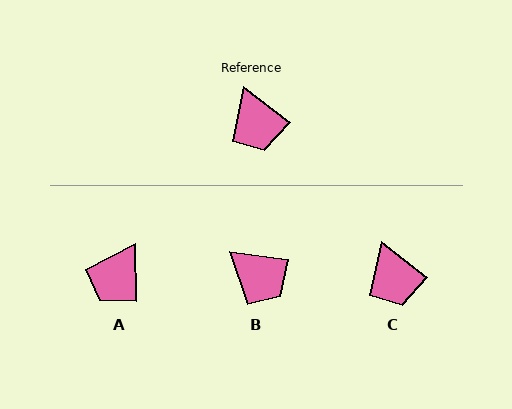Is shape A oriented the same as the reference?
No, it is off by about 50 degrees.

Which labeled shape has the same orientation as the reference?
C.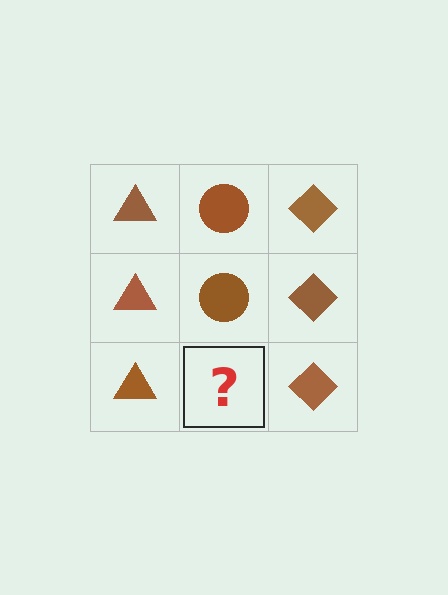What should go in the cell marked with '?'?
The missing cell should contain a brown circle.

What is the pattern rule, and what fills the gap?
The rule is that each column has a consistent shape. The gap should be filled with a brown circle.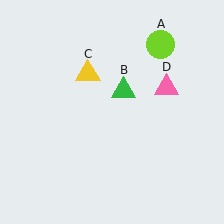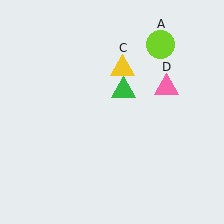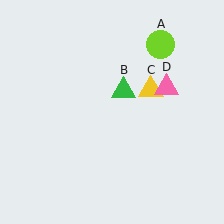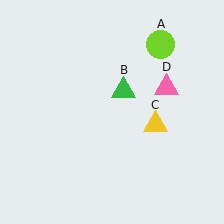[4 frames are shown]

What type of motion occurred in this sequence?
The yellow triangle (object C) rotated clockwise around the center of the scene.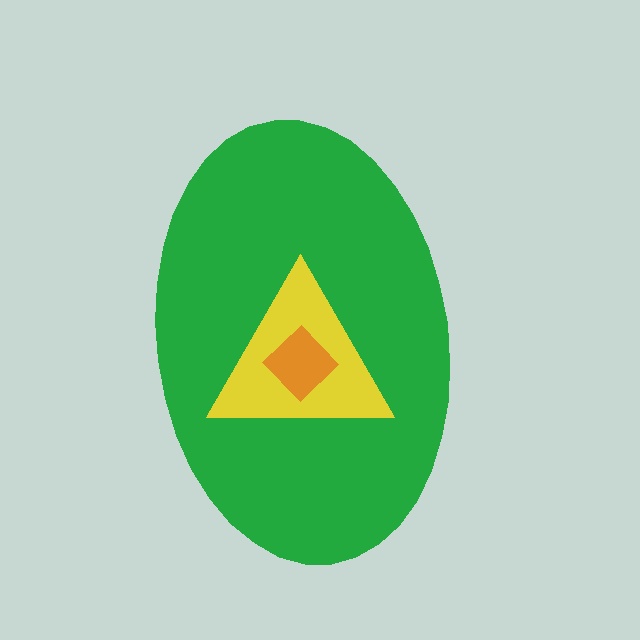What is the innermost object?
The orange diamond.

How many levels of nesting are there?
3.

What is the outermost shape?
The green ellipse.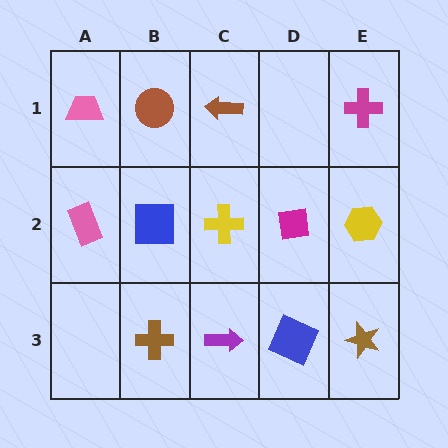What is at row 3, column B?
A brown cross.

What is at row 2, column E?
A yellow hexagon.